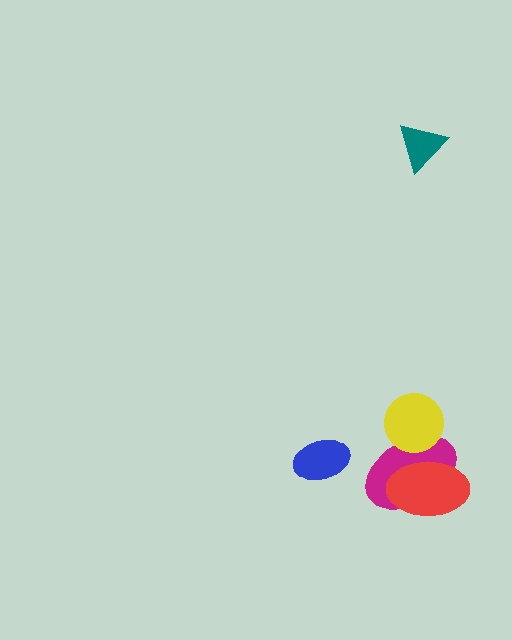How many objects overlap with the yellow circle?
1 object overlaps with the yellow circle.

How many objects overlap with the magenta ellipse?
2 objects overlap with the magenta ellipse.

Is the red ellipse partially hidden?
No, no other shape covers it.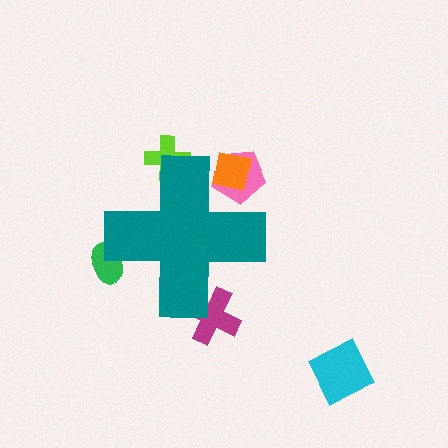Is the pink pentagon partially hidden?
Yes, the pink pentagon is partially hidden behind the teal cross.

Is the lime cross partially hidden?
Yes, the lime cross is partially hidden behind the teal cross.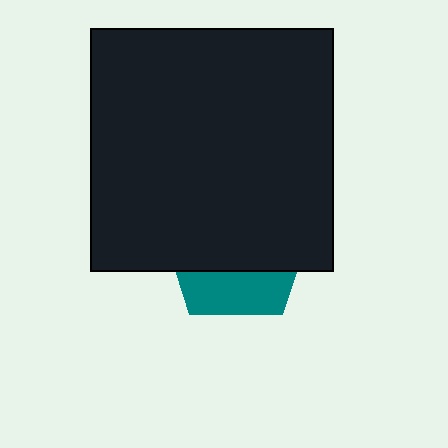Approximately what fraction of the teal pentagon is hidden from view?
Roughly 69% of the teal pentagon is hidden behind the black square.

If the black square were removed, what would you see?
You would see the complete teal pentagon.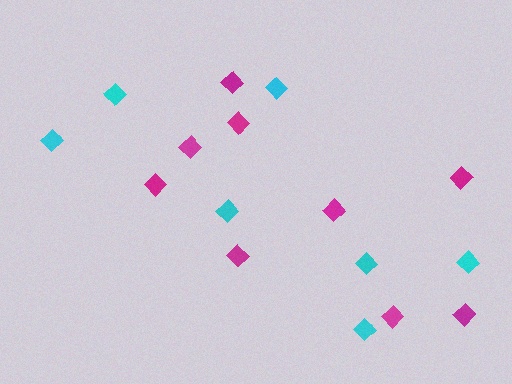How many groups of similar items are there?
There are 2 groups: one group of magenta diamonds (9) and one group of cyan diamonds (7).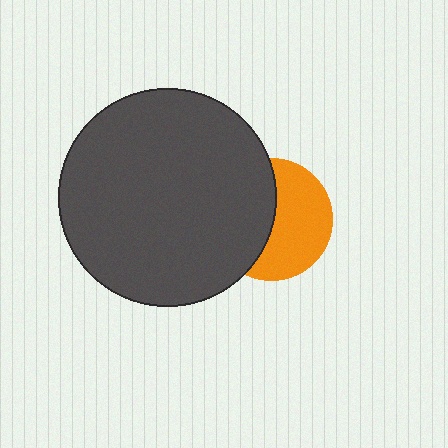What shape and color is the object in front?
The object in front is a dark gray circle.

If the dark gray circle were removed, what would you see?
You would see the complete orange circle.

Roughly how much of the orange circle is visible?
About half of it is visible (roughly 53%).